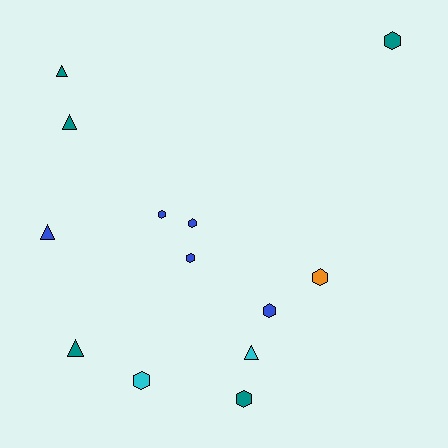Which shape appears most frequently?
Hexagon, with 8 objects.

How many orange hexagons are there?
There is 1 orange hexagon.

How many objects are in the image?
There are 13 objects.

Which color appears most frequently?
Teal, with 5 objects.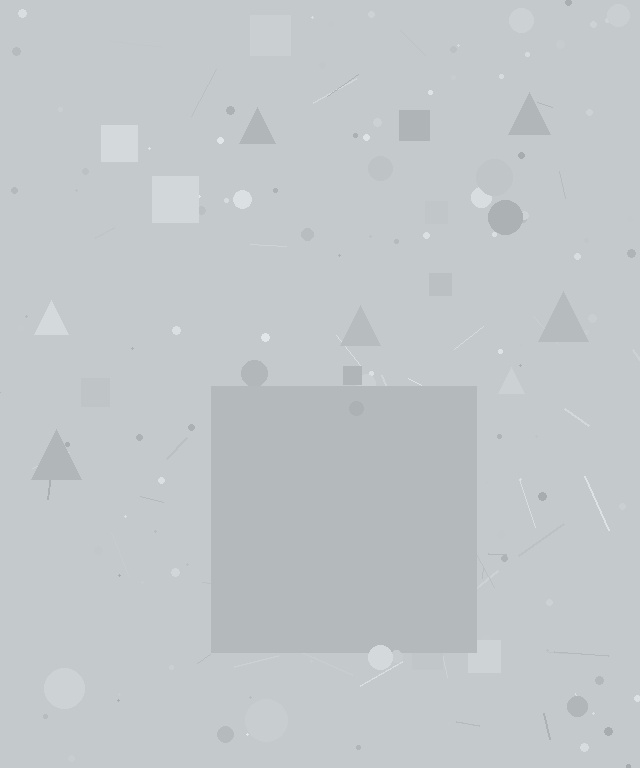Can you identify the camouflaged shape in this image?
The camouflaged shape is a square.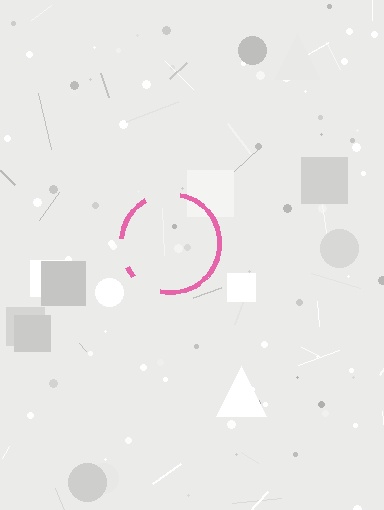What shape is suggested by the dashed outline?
The dashed outline suggests a circle.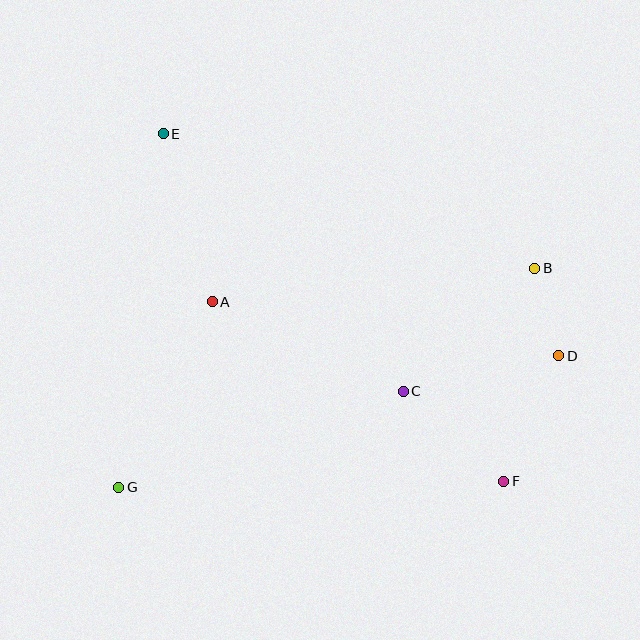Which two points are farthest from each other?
Points E and F are farthest from each other.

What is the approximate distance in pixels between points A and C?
The distance between A and C is approximately 211 pixels.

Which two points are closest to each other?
Points B and D are closest to each other.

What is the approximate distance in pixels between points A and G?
The distance between A and G is approximately 208 pixels.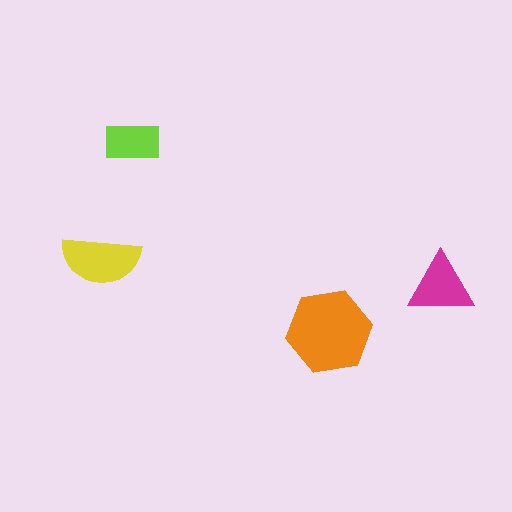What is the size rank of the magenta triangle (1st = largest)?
3rd.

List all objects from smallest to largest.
The lime rectangle, the magenta triangle, the yellow semicircle, the orange hexagon.